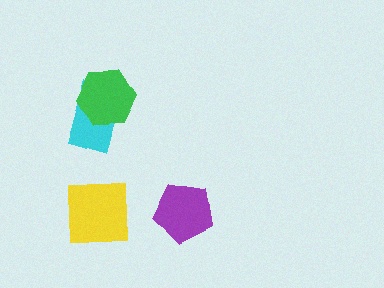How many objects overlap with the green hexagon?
1 object overlaps with the green hexagon.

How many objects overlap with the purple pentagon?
0 objects overlap with the purple pentagon.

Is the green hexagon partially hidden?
No, no other shape covers it.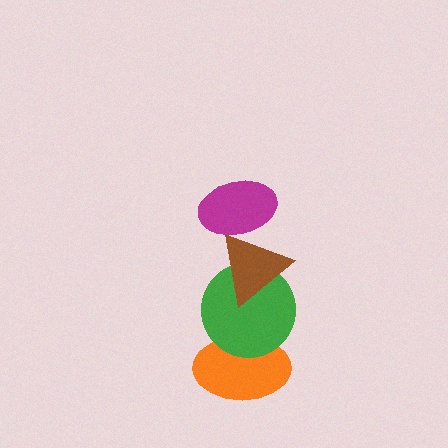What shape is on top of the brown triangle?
The magenta ellipse is on top of the brown triangle.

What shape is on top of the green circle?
The brown triangle is on top of the green circle.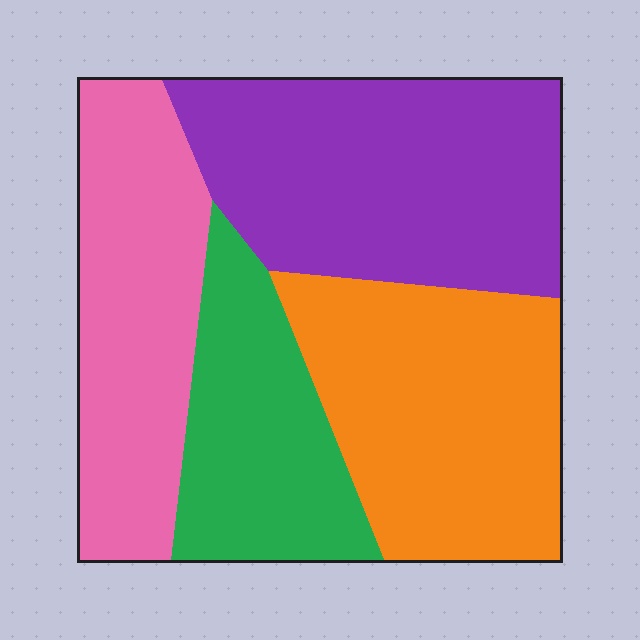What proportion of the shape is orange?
Orange takes up about one quarter (1/4) of the shape.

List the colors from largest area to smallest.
From largest to smallest: purple, orange, pink, green.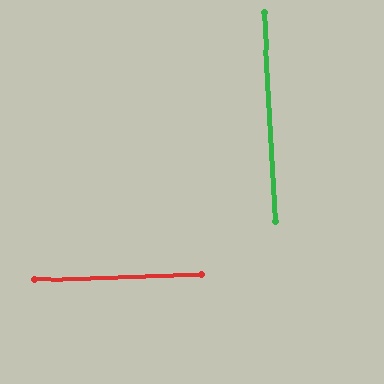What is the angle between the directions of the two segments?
Approximately 89 degrees.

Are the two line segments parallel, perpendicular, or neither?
Perpendicular — they meet at approximately 89°.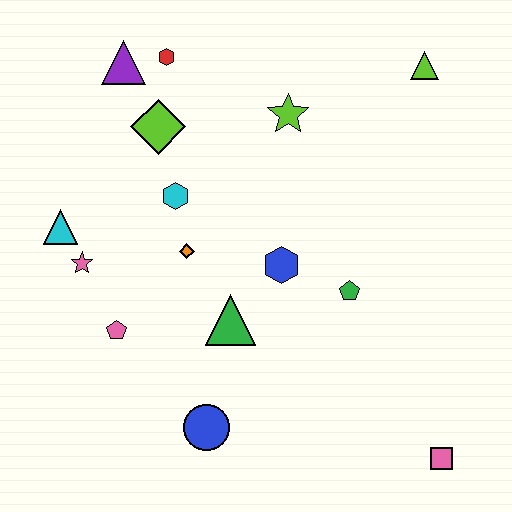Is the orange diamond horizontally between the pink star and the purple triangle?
No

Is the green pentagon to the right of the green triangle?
Yes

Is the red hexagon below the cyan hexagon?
No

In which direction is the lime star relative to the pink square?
The lime star is above the pink square.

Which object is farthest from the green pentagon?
The purple triangle is farthest from the green pentagon.